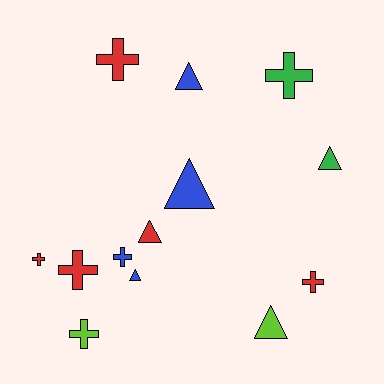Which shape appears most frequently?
Cross, with 7 objects.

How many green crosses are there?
There is 1 green cross.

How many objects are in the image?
There are 13 objects.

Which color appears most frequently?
Red, with 5 objects.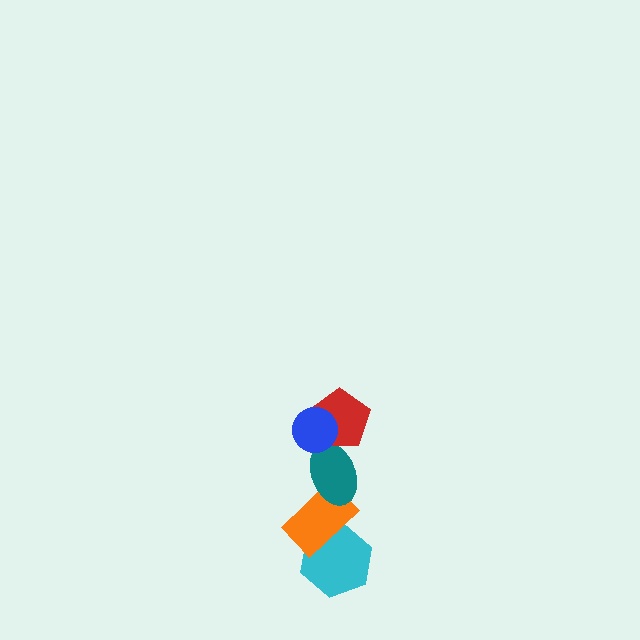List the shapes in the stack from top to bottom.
From top to bottom: the blue circle, the red pentagon, the teal ellipse, the orange rectangle, the cyan hexagon.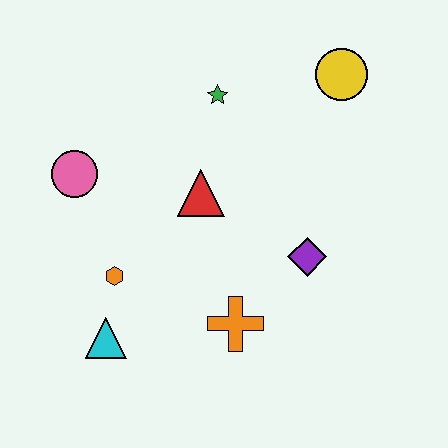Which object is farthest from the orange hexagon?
The yellow circle is farthest from the orange hexagon.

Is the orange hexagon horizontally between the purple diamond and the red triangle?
No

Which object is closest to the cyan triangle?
The orange hexagon is closest to the cyan triangle.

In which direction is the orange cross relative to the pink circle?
The orange cross is to the right of the pink circle.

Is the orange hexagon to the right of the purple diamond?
No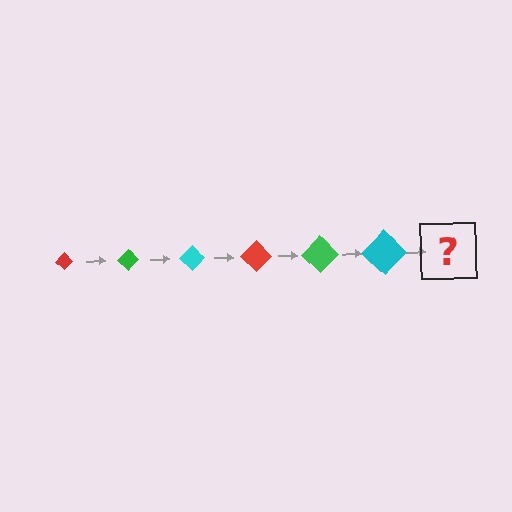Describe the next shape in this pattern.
It should be a red diamond, larger than the previous one.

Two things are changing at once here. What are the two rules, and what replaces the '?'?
The two rules are that the diamond grows larger each step and the color cycles through red, green, and cyan. The '?' should be a red diamond, larger than the previous one.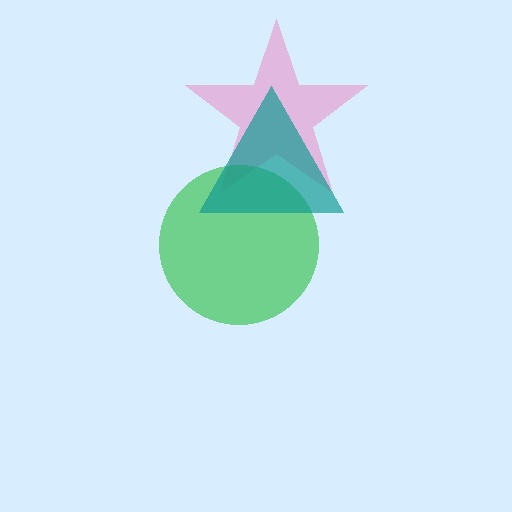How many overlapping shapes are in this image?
There are 3 overlapping shapes in the image.